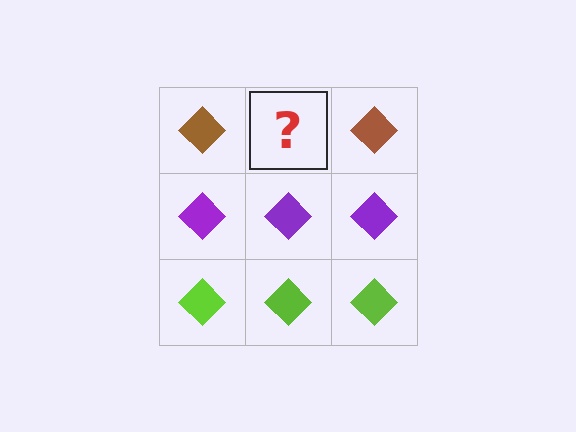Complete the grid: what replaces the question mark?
The question mark should be replaced with a brown diamond.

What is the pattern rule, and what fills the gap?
The rule is that each row has a consistent color. The gap should be filled with a brown diamond.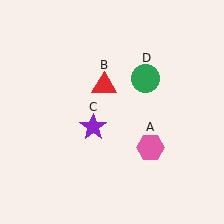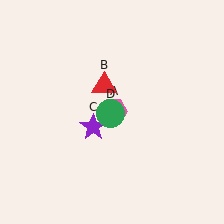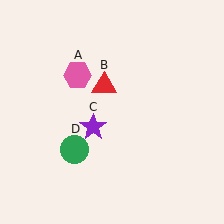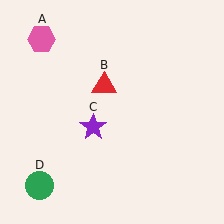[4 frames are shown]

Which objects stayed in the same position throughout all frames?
Red triangle (object B) and purple star (object C) remained stationary.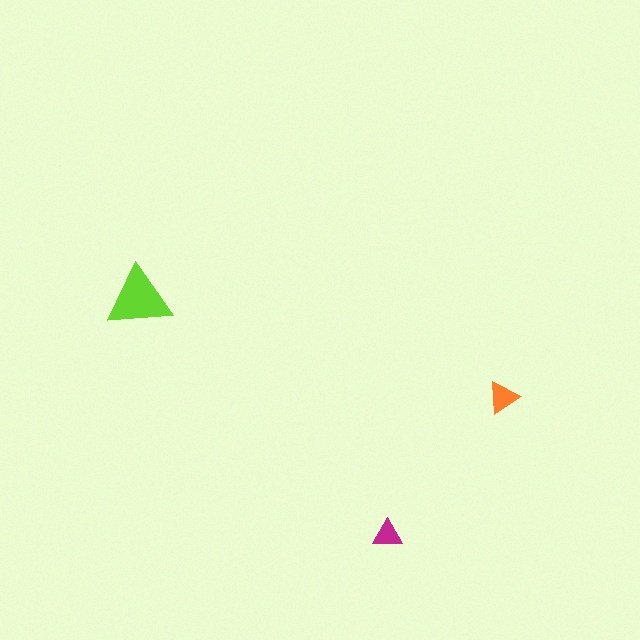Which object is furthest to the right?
The orange triangle is rightmost.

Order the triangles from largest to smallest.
the lime one, the orange one, the magenta one.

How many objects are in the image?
There are 3 objects in the image.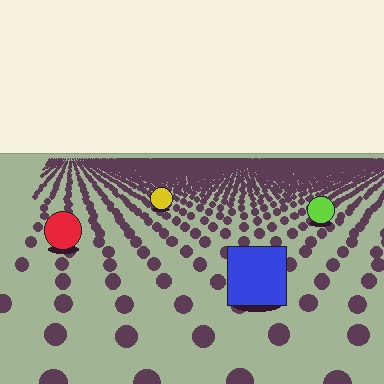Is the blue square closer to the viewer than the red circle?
Yes. The blue square is closer — you can tell from the texture gradient: the ground texture is coarser near it.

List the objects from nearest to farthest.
From nearest to farthest: the blue square, the red circle, the lime circle, the yellow circle.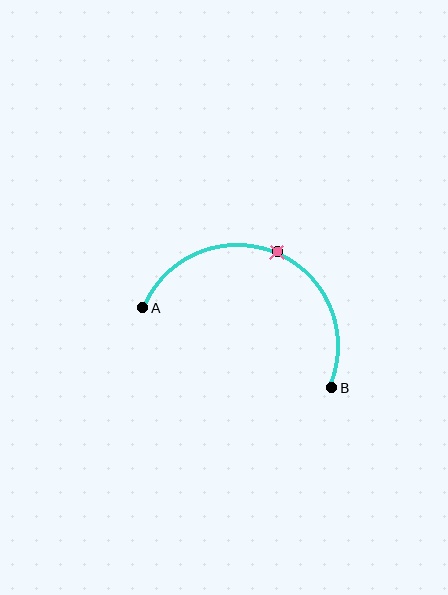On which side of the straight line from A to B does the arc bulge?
The arc bulges above the straight line connecting A and B.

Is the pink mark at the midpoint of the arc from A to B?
Yes. The pink mark lies on the arc at equal arc-length from both A and B — it is the arc midpoint.